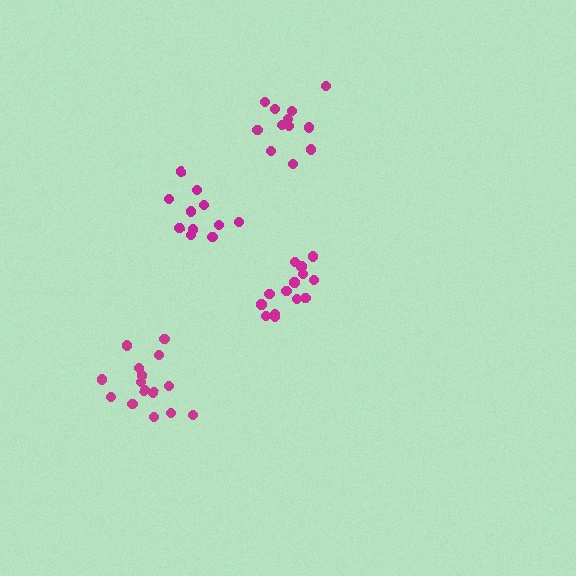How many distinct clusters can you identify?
There are 4 distinct clusters.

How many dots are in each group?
Group 1: 12 dots, Group 2: 14 dots, Group 3: 11 dots, Group 4: 15 dots (52 total).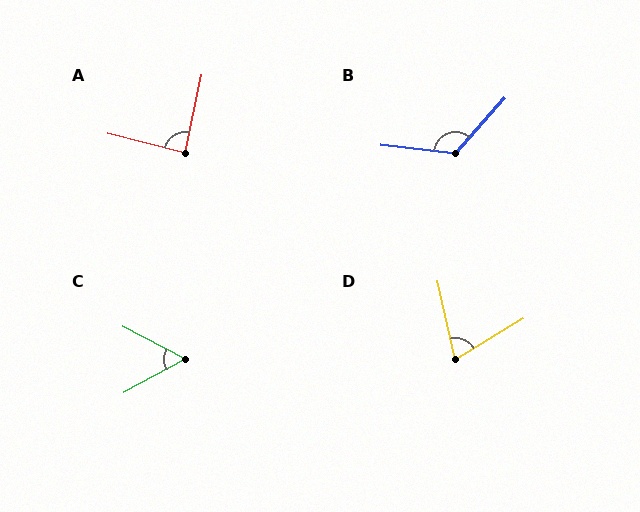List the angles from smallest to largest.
C (57°), D (71°), A (88°), B (125°).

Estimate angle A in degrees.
Approximately 88 degrees.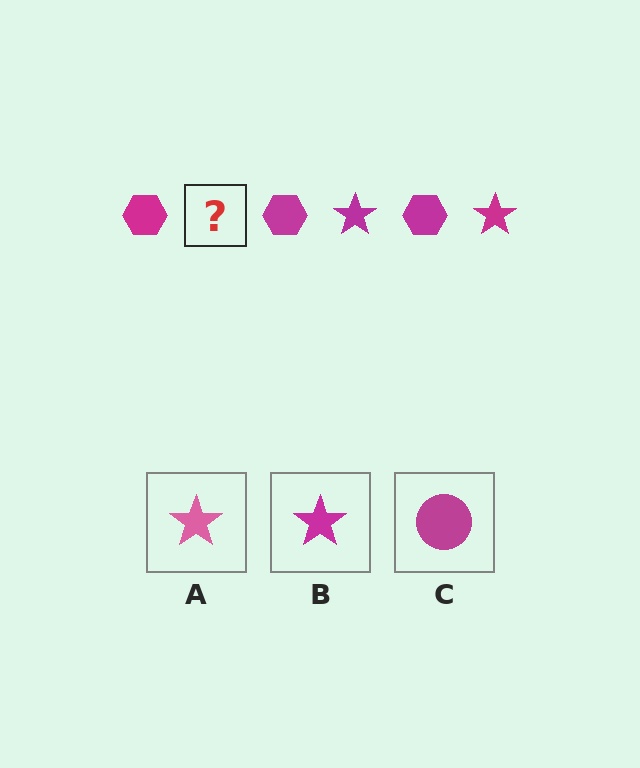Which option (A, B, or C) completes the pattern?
B.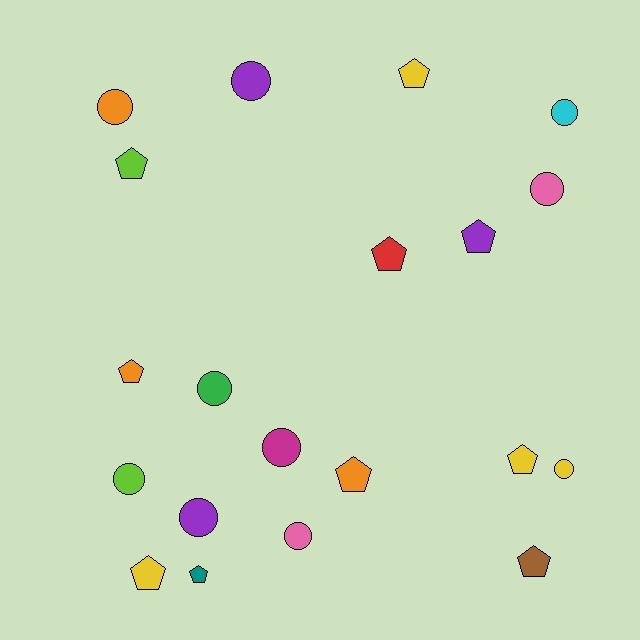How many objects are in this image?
There are 20 objects.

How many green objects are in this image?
There is 1 green object.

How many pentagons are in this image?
There are 10 pentagons.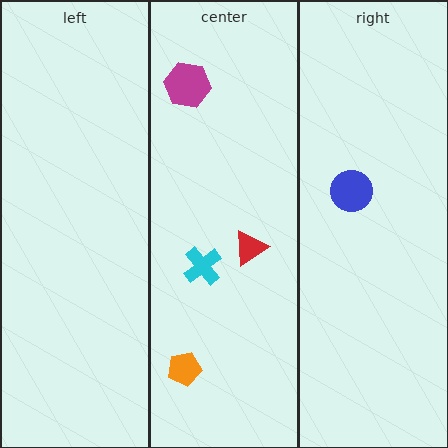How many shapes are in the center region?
4.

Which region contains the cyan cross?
The center region.